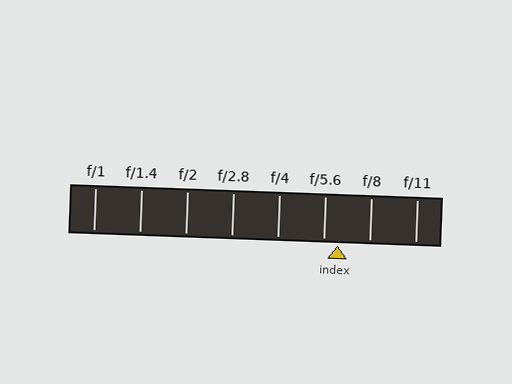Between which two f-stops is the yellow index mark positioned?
The index mark is between f/5.6 and f/8.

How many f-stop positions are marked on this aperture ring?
There are 8 f-stop positions marked.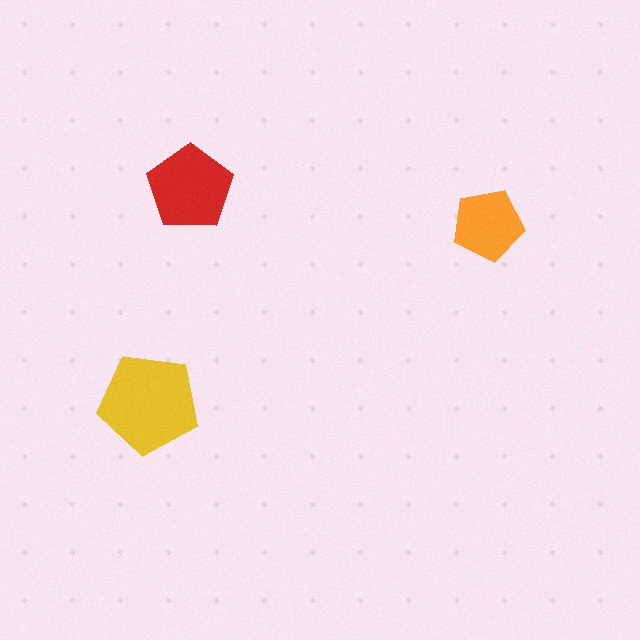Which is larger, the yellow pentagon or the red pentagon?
The yellow one.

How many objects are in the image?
There are 3 objects in the image.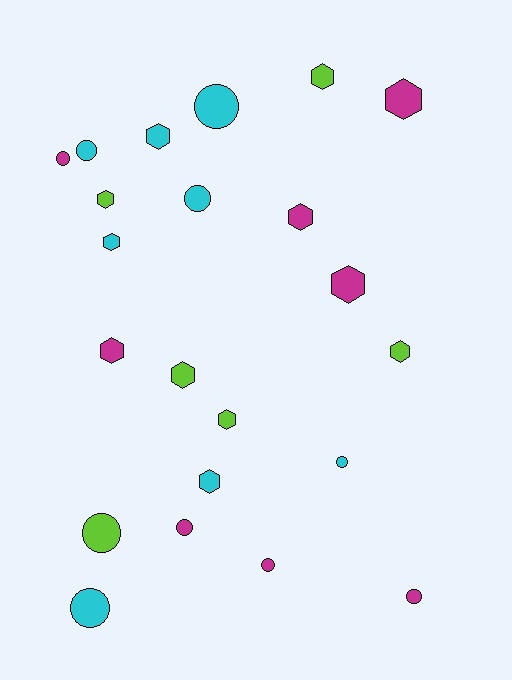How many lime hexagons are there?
There are 5 lime hexagons.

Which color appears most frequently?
Magenta, with 8 objects.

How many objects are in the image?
There are 22 objects.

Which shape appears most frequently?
Hexagon, with 12 objects.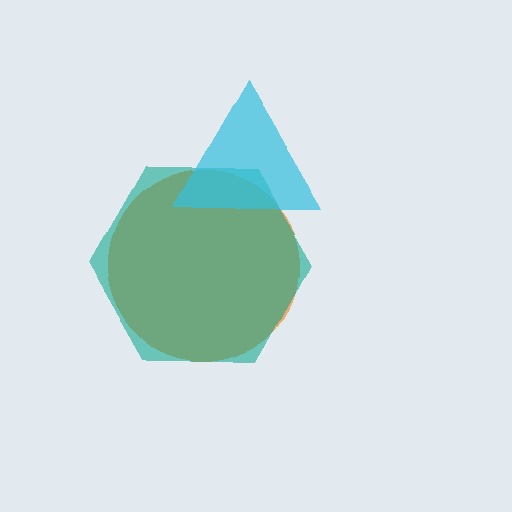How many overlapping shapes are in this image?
There are 3 overlapping shapes in the image.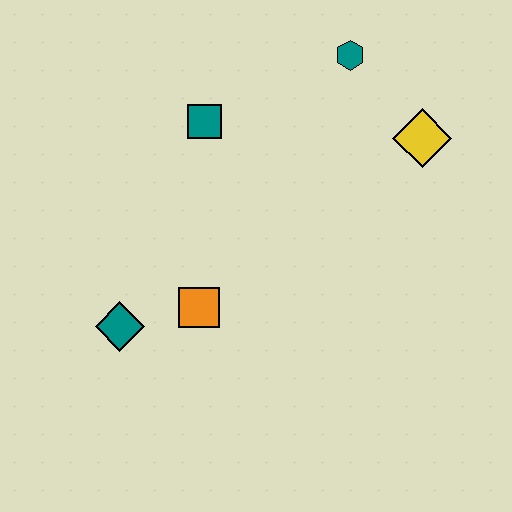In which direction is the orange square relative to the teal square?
The orange square is below the teal square.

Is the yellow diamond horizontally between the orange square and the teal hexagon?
No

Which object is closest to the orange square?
The teal diamond is closest to the orange square.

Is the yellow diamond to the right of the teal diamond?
Yes